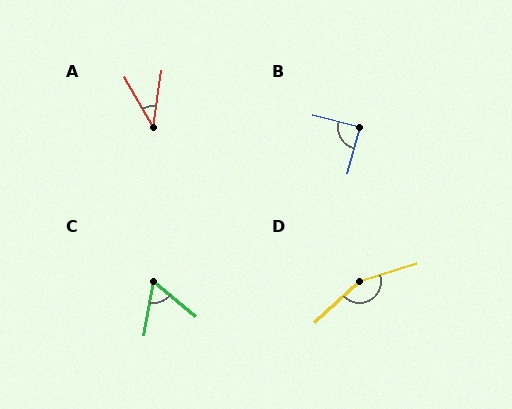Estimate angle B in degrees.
Approximately 90 degrees.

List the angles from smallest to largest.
A (39°), C (62°), B (90°), D (155°).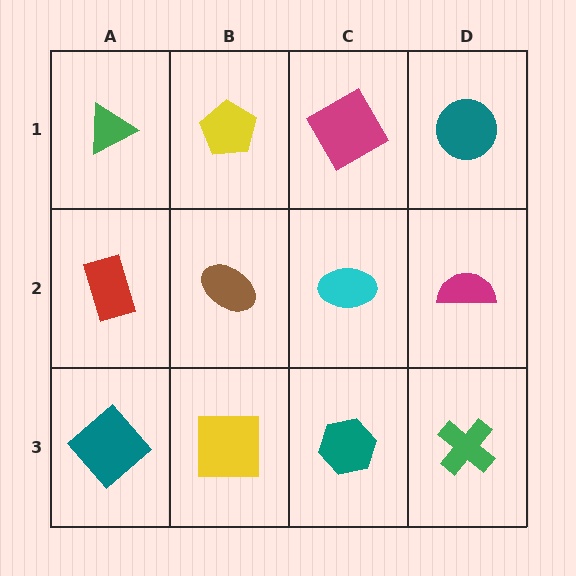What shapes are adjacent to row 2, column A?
A green triangle (row 1, column A), a teal diamond (row 3, column A), a brown ellipse (row 2, column B).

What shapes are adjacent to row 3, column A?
A red rectangle (row 2, column A), a yellow square (row 3, column B).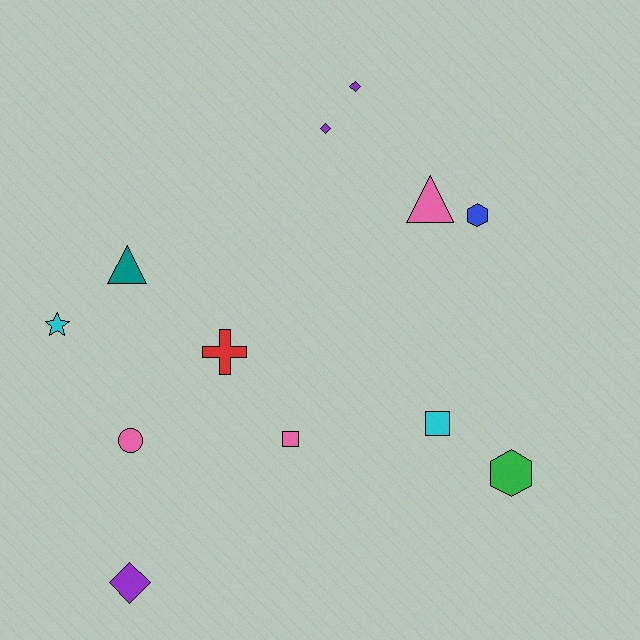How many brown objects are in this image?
There are no brown objects.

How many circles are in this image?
There is 1 circle.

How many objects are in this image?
There are 12 objects.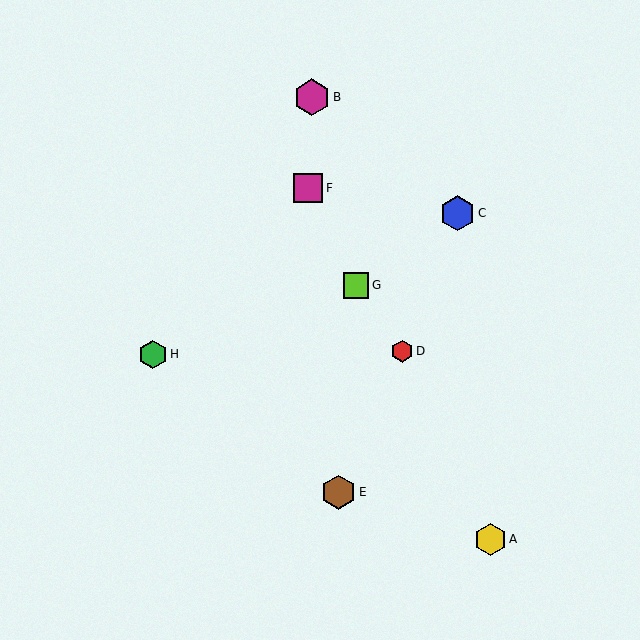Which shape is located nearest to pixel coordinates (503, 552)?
The yellow hexagon (labeled A) at (490, 539) is nearest to that location.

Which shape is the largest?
The magenta hexagon (labeled B) is the largest.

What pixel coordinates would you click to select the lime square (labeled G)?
Click at (356, 285) to select the lime square G.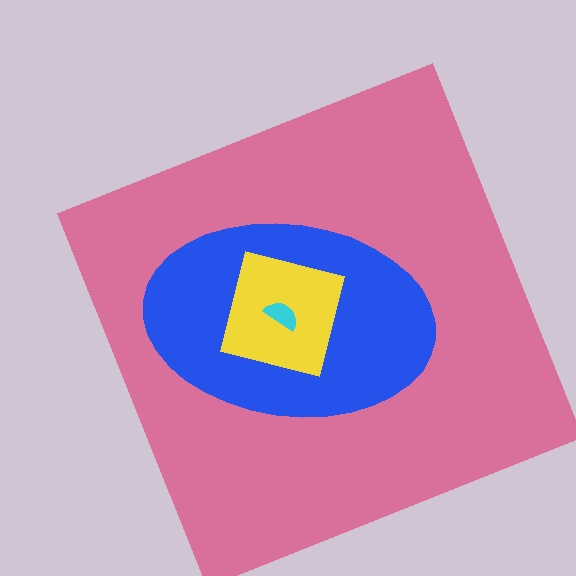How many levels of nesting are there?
4.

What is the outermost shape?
The pink square.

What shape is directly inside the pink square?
The blue ellipse.